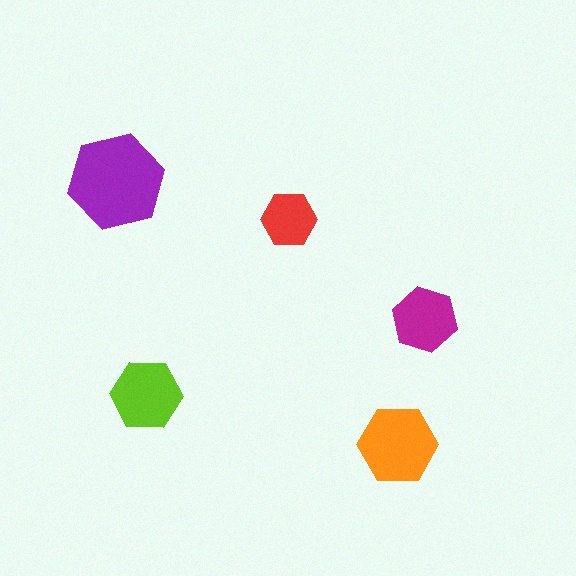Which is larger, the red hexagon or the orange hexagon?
The orange one.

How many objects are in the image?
There are 5 objects in the image.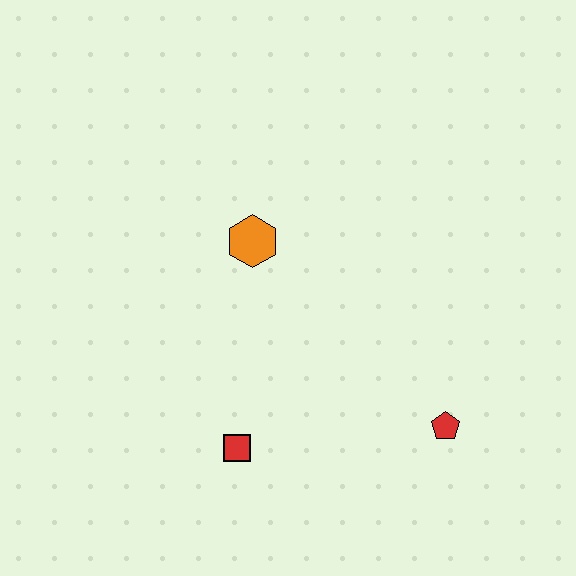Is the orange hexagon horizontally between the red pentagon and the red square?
Yes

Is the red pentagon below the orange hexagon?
Yes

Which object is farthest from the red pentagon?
The orange hexagon is farthest from the red pentagon.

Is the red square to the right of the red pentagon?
No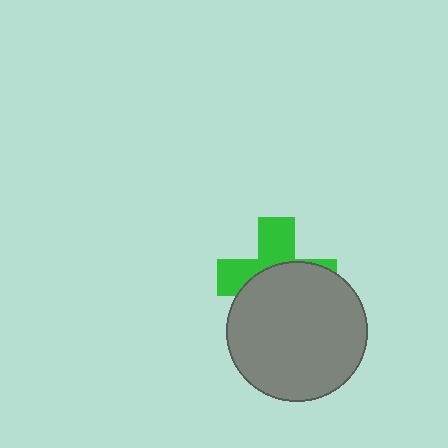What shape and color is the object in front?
The object in front is a gray circle.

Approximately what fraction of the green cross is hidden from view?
Roughly 57% of the green cross is hidden behind the gray circle.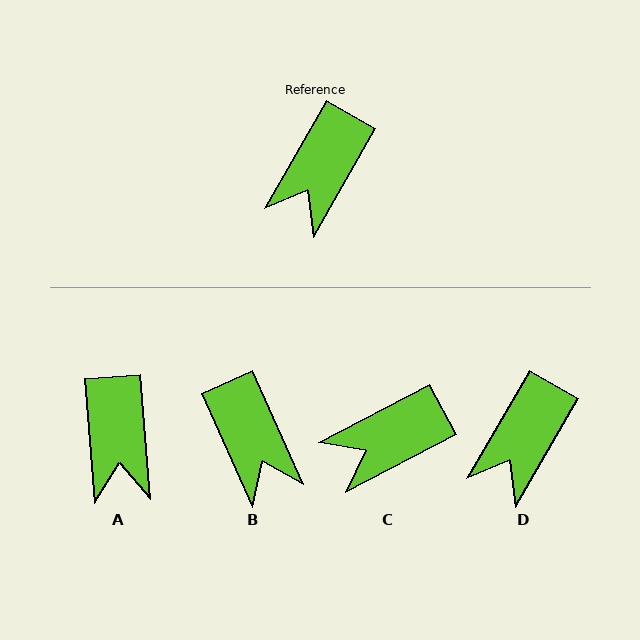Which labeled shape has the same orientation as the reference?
D.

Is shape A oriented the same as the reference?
No, it is off by about 35 degrees.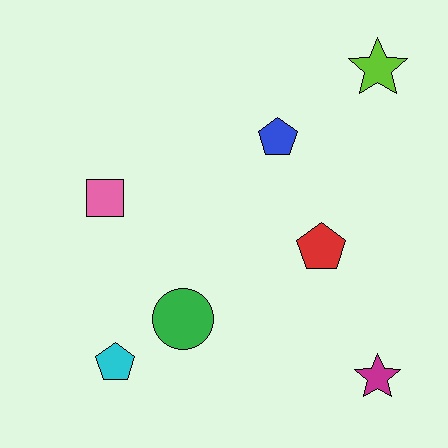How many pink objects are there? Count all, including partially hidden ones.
There is 1 pink object.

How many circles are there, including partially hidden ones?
There is 1 circle.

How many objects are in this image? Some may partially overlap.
There are 7 objects.